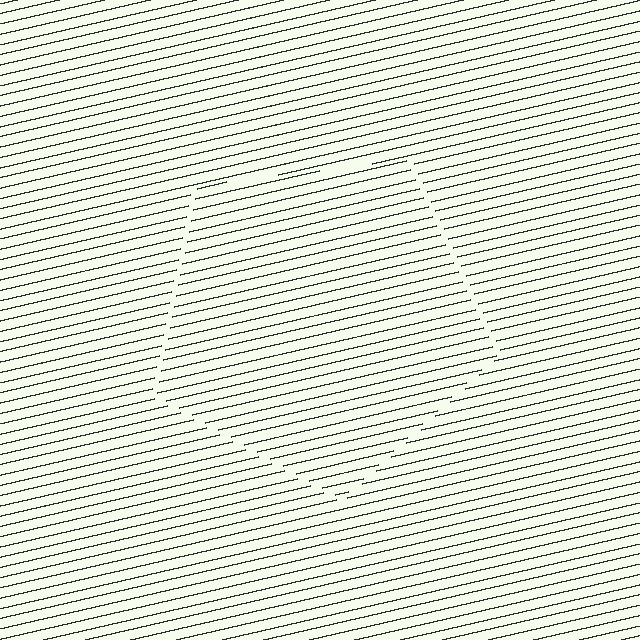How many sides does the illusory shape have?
5 sides — the line-ends trace a pentagon.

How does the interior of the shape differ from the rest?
The interior of the shape contains the same grating, shifted by half a period — the contour is defined by the phase discontinuity where line-ends from the inner and outer gratings abut.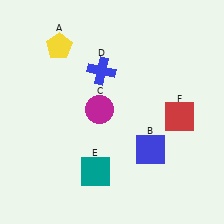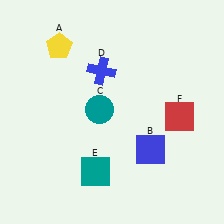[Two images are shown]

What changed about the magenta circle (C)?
In Image 1, C is magenta. In Image 2, it changed to teal.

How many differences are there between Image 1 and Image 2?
There is 1 difference between the two images.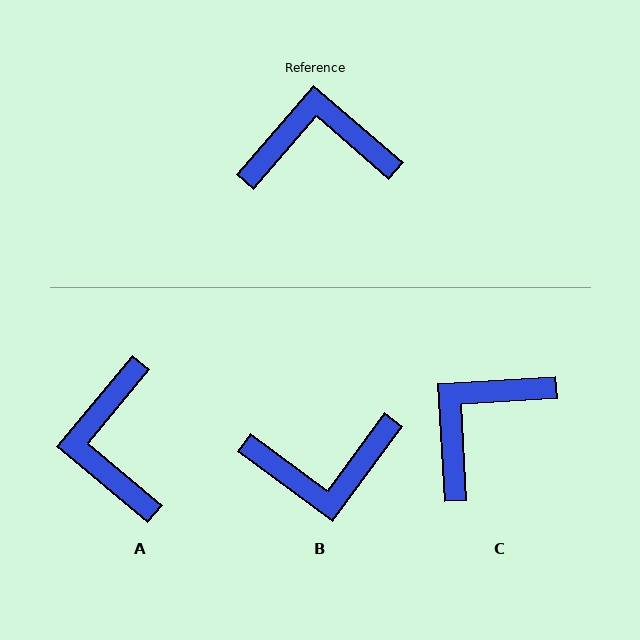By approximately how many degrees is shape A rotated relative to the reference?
Approximately 91 degrees counter-clockwise.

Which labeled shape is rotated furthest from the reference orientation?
B, about 175 degrees away.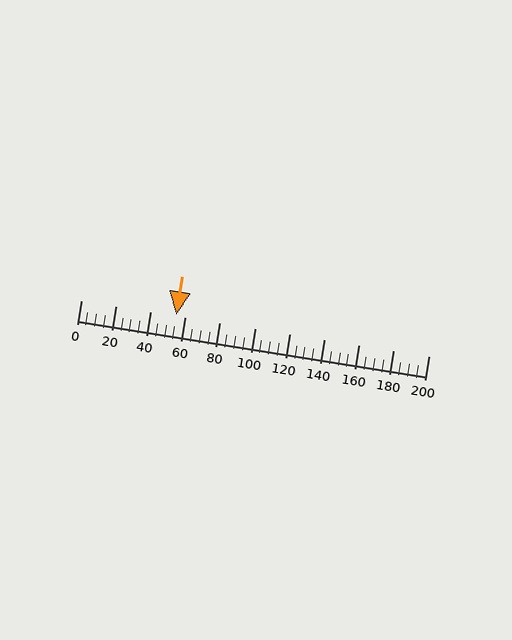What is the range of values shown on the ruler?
The ruler shows values from 0 to 200.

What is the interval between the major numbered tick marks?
The major tick marks are spaced 20 units apart.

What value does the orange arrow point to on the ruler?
The orange arrow points to approximately 55.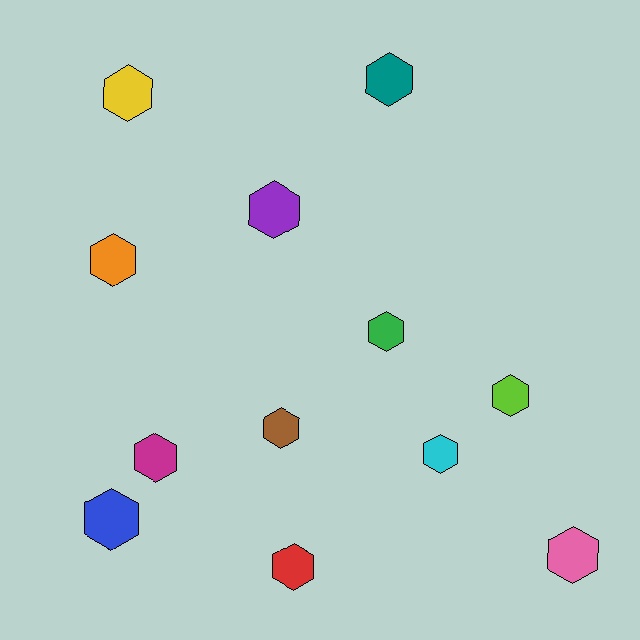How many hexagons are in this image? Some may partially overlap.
There are 12 hexagons.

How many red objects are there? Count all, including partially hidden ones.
There is 1 red object.